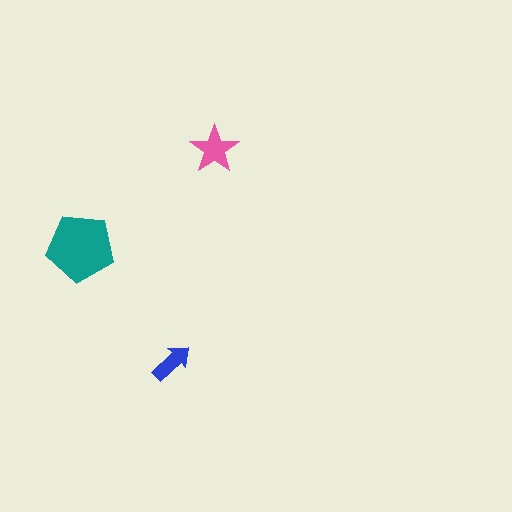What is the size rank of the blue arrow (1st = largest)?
3rd.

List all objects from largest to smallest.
The teal pentagon, the pink star, the blue arrow.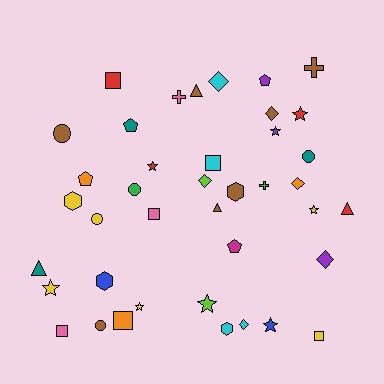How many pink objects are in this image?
There are 3 pink objects.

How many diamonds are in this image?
There are 6 diamonds.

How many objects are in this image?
There are 40 objects.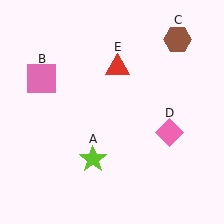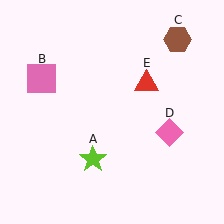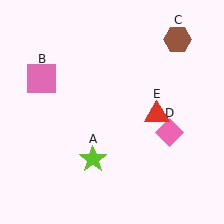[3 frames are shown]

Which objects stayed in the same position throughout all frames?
Lime star (object A) and pink square (object B) and brown hexagon (object C) and pink diamond (object D) remained stationary.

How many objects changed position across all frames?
1 object changed position: red triangle (object E).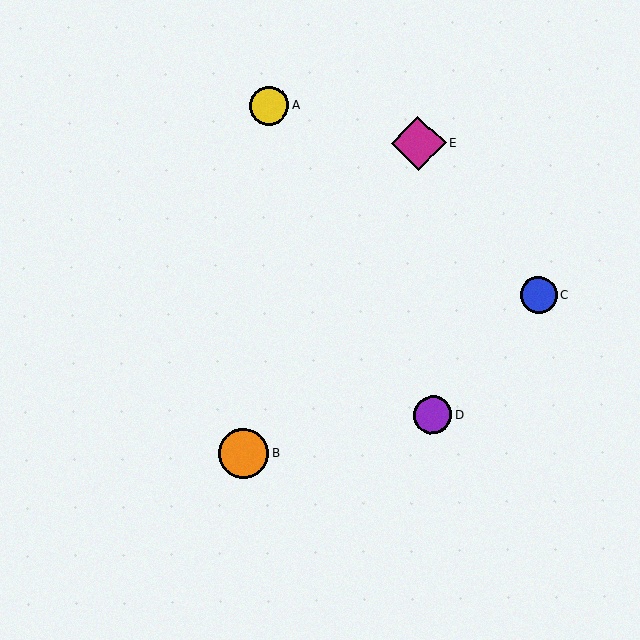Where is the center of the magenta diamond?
The center of the magenta diamond is at (419, 143).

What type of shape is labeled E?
Shape E is a magenta diamond.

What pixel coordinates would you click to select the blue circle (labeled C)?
Click at (539, 295) to select the blue circle C.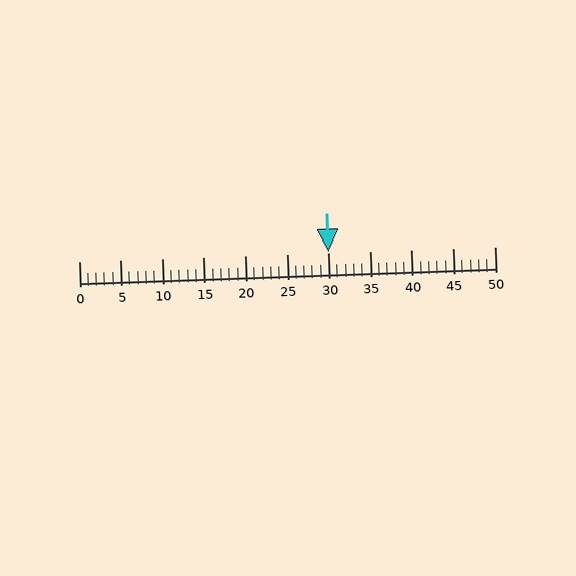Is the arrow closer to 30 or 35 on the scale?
The arrow is closer to 30.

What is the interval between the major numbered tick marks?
The major tick marks are spaced 5 units apart.